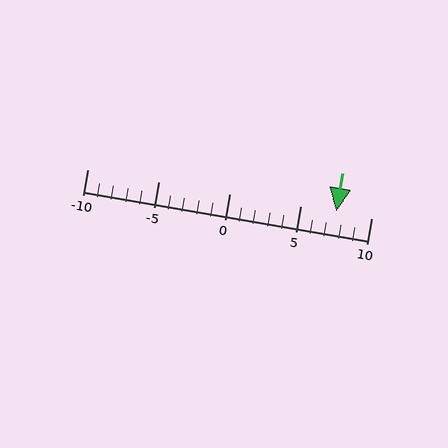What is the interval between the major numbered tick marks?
The major tick marks are spaced 5 units apart.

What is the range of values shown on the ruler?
The ruler shows values from -10 to 10.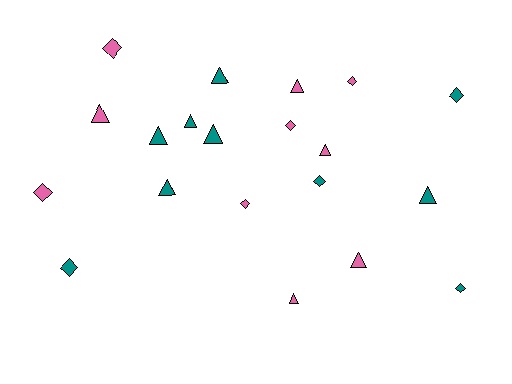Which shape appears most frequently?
Triangle, with 11 objects.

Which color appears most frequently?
Pink, with 10 objects.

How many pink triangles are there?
There are 5 pink triangles.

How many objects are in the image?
There are 20 objects.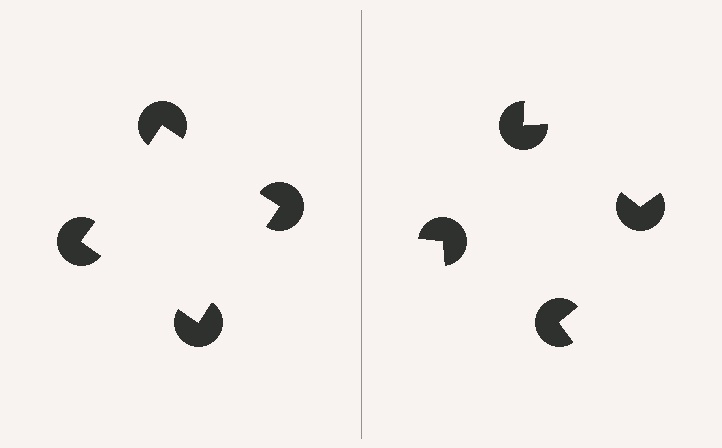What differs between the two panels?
The pac-man discs are positioned identically on both sides; only the wedge orientations differ. On the left they align to a square; on the right they are misaligned.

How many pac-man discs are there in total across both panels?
8 — 4 on each side.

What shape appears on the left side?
An illusory square.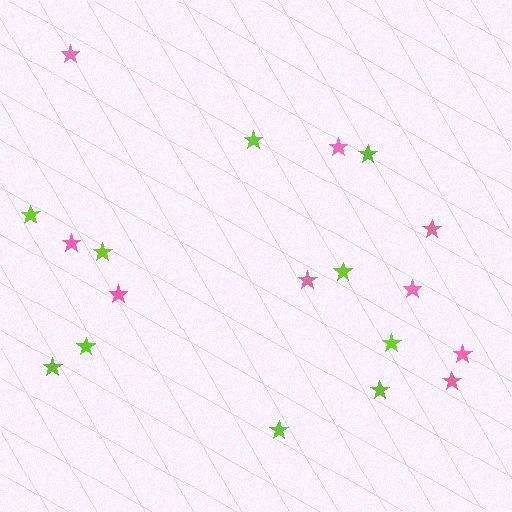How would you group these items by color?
There are 2 groups: one group of pink stars (9) and one group of lime stars (10).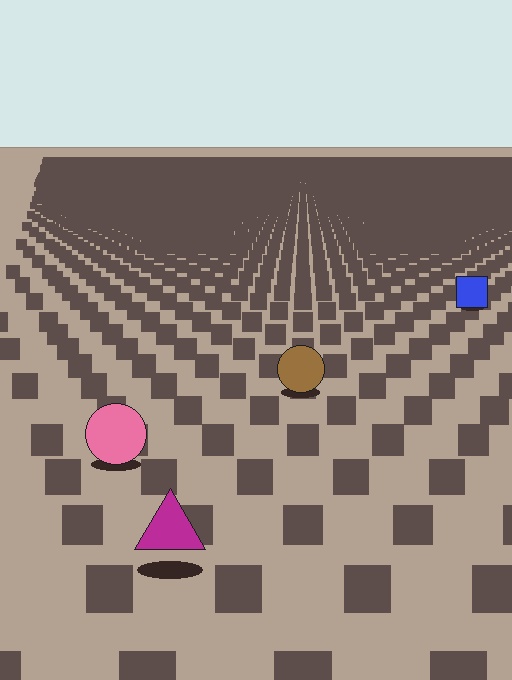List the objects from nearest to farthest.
From nearest to farthest: the magenta triangle, the pink circle, the brown circle, the blue square.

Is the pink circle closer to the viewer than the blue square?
Yes. The pink circle is closer — you can tell from the texture gradient: the ground texture is coarser near it.